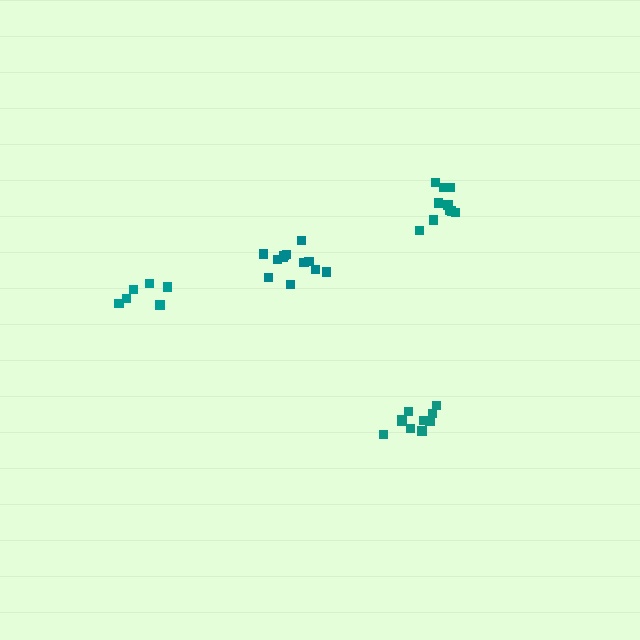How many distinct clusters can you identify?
There are 4 distinct clusters.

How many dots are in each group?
Group 1: 11 dots, Group 2: 12 dots, Group 3: 6 dots, Group 4: 11 dots (40 total).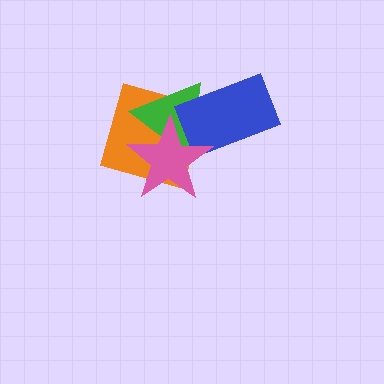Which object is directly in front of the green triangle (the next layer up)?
The blue rectangle is directly in front of the green triangle.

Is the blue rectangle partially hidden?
Yes, it is partially covered by another shape.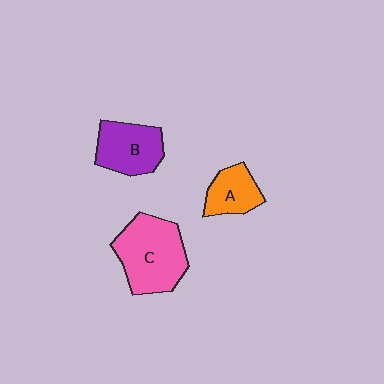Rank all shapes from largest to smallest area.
From largest to smallest: C (pink), B (purple), A (orange).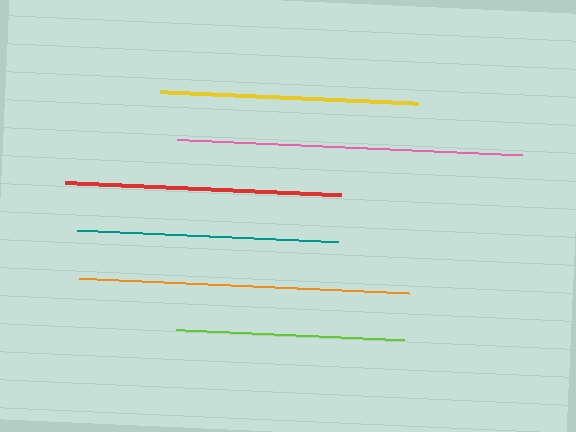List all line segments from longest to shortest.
From longest to shortest: pink, orange, red, teal, yellow, lime.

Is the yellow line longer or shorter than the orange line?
The orange line is longer than the yellow line.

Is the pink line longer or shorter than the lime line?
The pink line is longer than the lime line.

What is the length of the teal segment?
The teal segment is approximately 261 pixels long.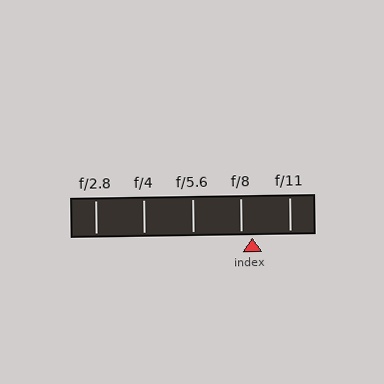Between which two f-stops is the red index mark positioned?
The index mark is between f/8 and f/11.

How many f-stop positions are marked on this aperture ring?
There are 5 f-stop positions marked.